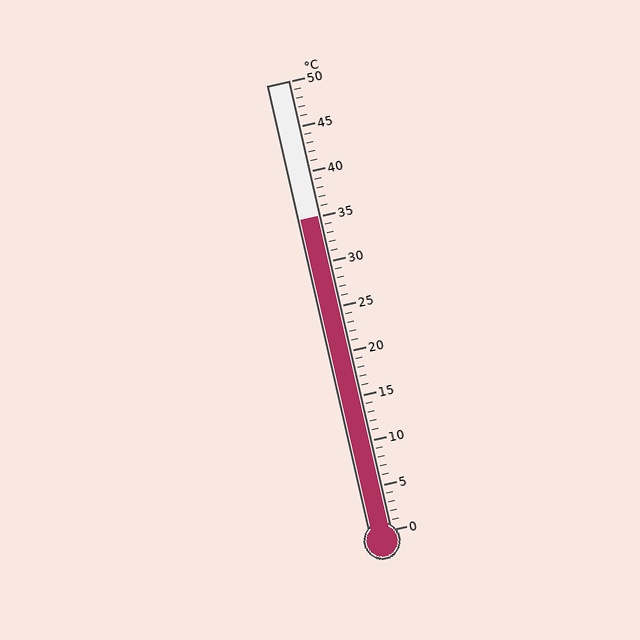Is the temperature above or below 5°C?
The temperature is above 5°C.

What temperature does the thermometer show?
The thermometer shows approximately 35°C.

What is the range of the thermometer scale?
The thermometer scale ranges from 0°C to 50°C.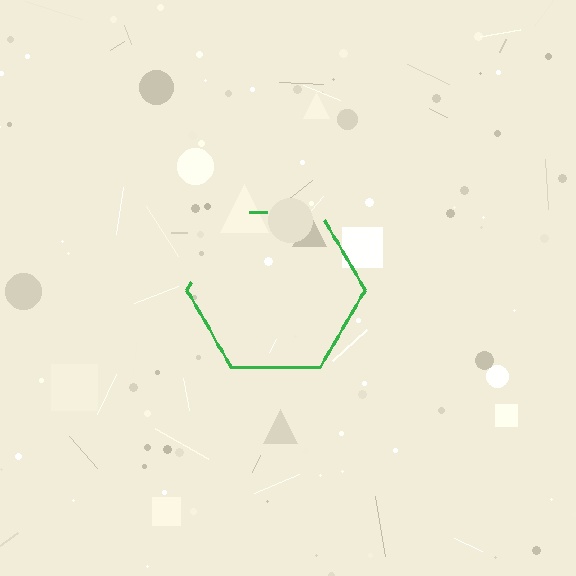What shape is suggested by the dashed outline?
The dashed outline suggests a hexagon.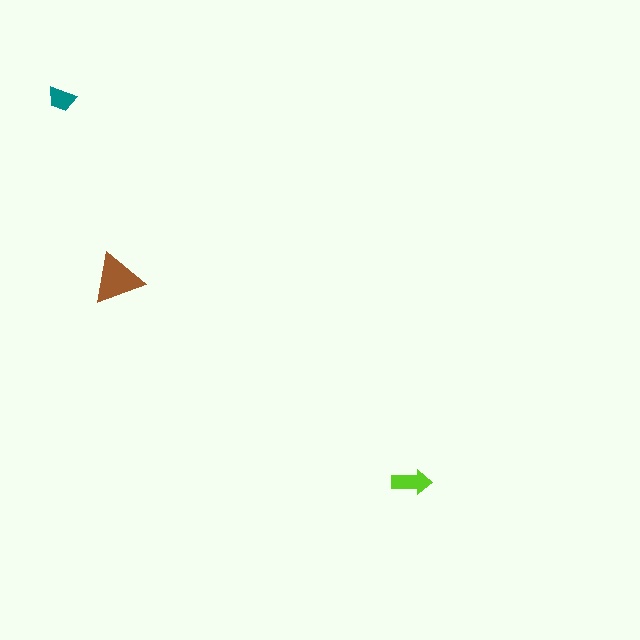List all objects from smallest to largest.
The teal trapezoid, the lime arrow, the brown triangle.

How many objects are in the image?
There are 3 objects in the image.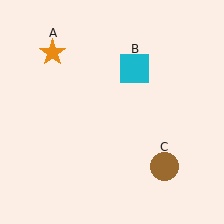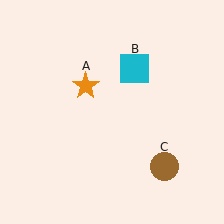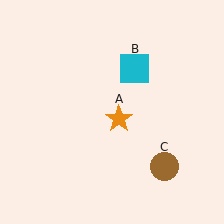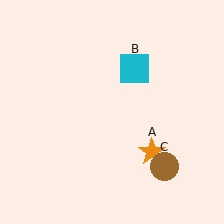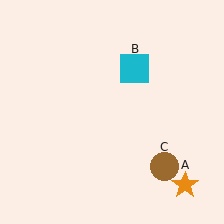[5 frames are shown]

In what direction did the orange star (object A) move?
The orange star (object A) moved down and to the right.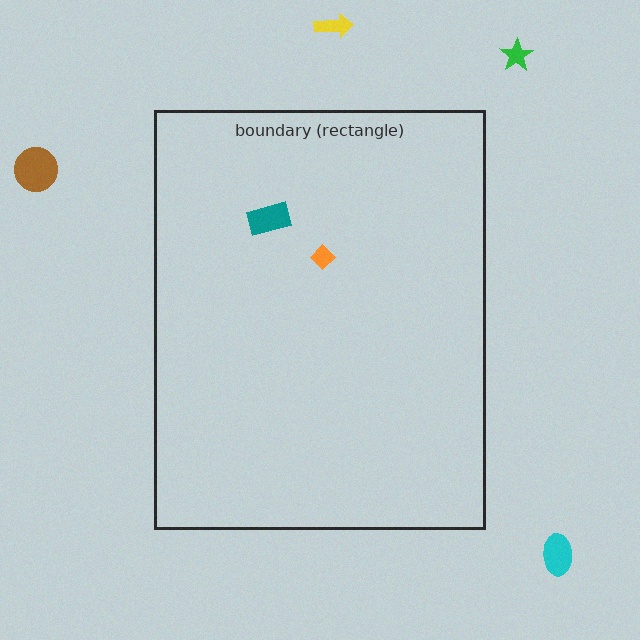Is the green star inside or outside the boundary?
Outside.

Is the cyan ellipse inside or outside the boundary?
Outside.